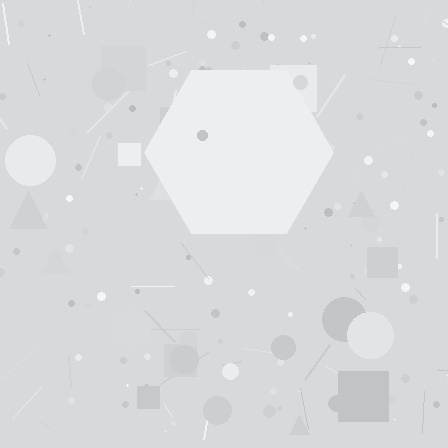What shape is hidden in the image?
A hexagon is hidden in the image.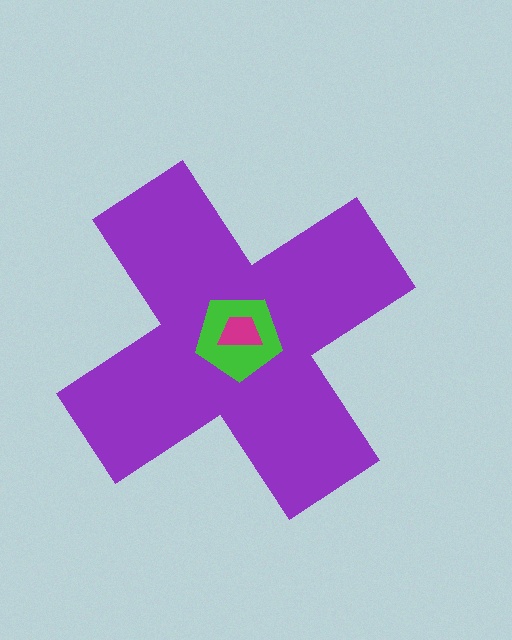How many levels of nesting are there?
3.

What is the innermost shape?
The magenta trapezoid.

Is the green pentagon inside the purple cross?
Yes.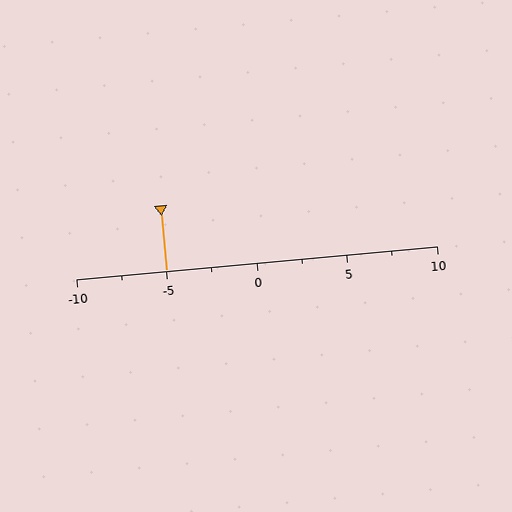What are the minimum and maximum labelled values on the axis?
The axis runs from -10 to 10.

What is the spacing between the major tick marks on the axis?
The major ticks are spaced 5 apart.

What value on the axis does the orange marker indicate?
The marker indicates approximately -5.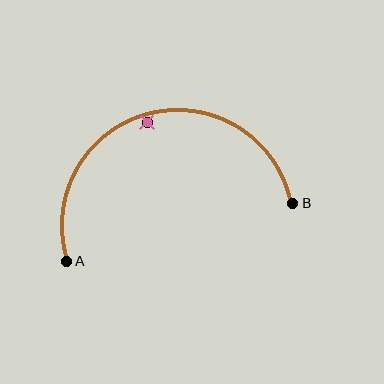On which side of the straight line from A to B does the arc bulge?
The arc bulges above the straight line connecting A and B.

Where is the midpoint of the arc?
The arc midpoint is the point on the curve farthest from the straight line joining A and B. It sits above that line.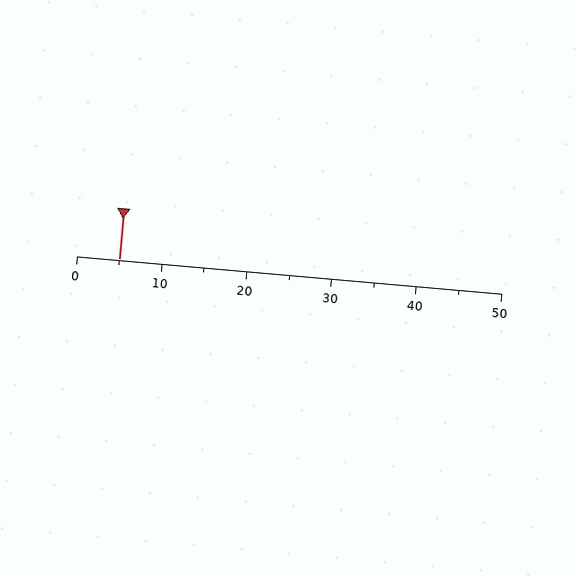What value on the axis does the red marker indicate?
The marker indicates approximately 5.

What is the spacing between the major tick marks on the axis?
The major ticks are spaced 10 apart.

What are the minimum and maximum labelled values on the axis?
The axis runs from 0 to 50.